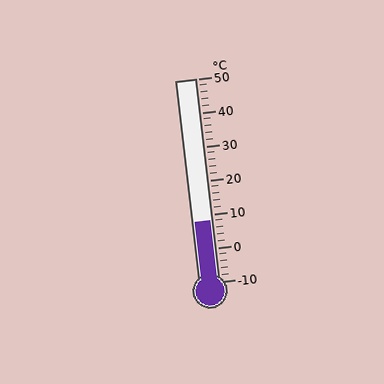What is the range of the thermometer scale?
The thermometer scale ranges from -10°C to 50°C.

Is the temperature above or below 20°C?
The temperature is below 20°C.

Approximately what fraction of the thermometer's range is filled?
The thermometer is filled to approximately 30% of its range.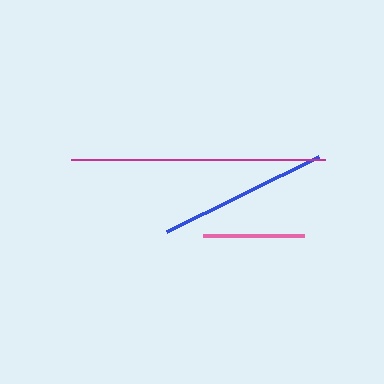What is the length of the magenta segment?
The magenta segment is approximately 254 pixels long.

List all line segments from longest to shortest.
From longest to shortest: magenta, blue, pink.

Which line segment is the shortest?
The pink line is the shortest at approximately 102 pixels.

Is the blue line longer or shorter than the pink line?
The blue line is longer than the pink line.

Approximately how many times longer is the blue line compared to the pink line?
The blue line is approximately 1.7 times the length of the pink line.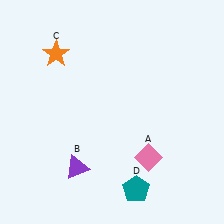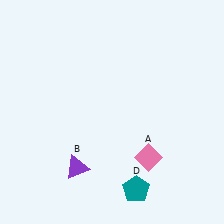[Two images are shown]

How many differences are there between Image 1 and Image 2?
There is 1 difference between the two images.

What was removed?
The orange star (C) was removed in Image 2.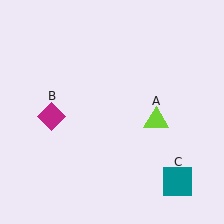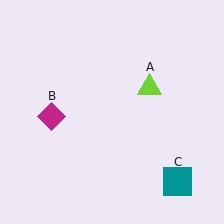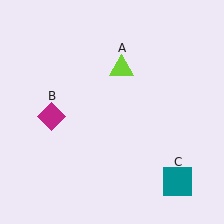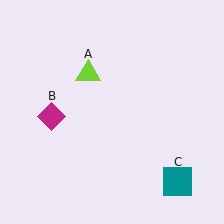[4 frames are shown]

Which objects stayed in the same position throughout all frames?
Magenta diamond (object B) and teal square (object C) remained stationary.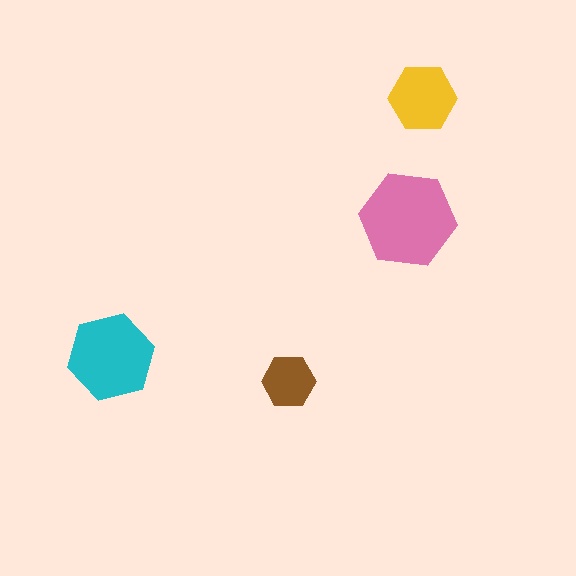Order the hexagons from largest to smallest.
the pink one, the cyan one, the yellow one, the brown one.